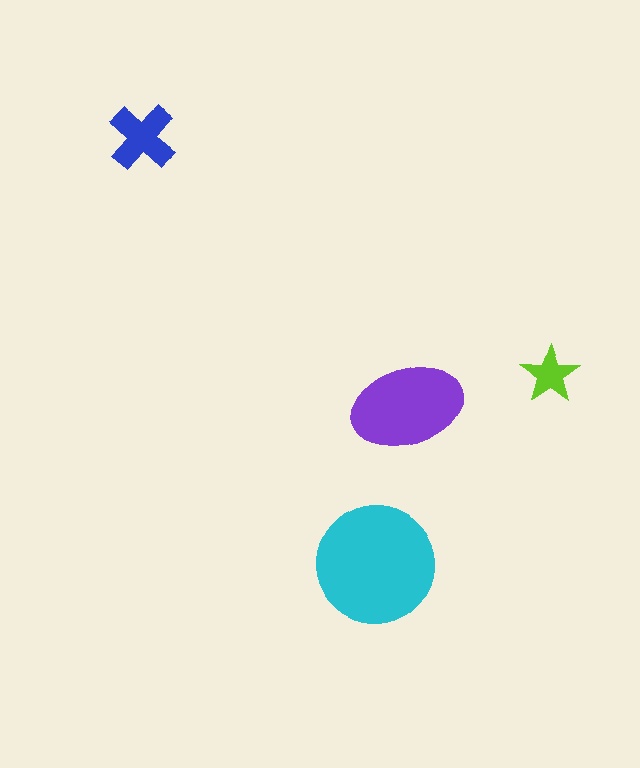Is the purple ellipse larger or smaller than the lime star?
Larger.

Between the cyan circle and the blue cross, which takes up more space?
The cyan circle.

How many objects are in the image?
There are 4 objects in the image.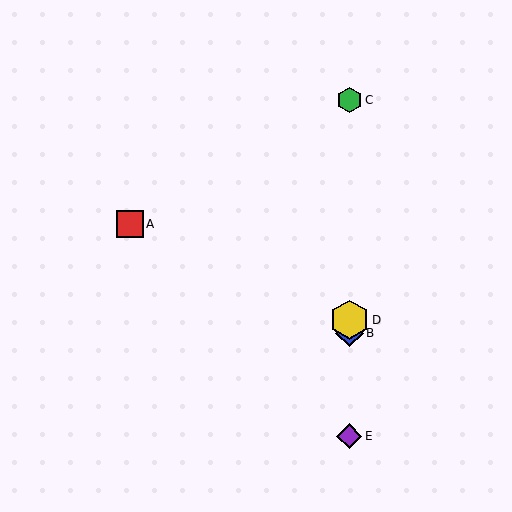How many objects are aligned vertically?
4 objects (B, C, D, E) are aligned vertically.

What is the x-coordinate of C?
Object C is at x≈349.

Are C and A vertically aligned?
No, C is at x≈349 and A is at x≈130.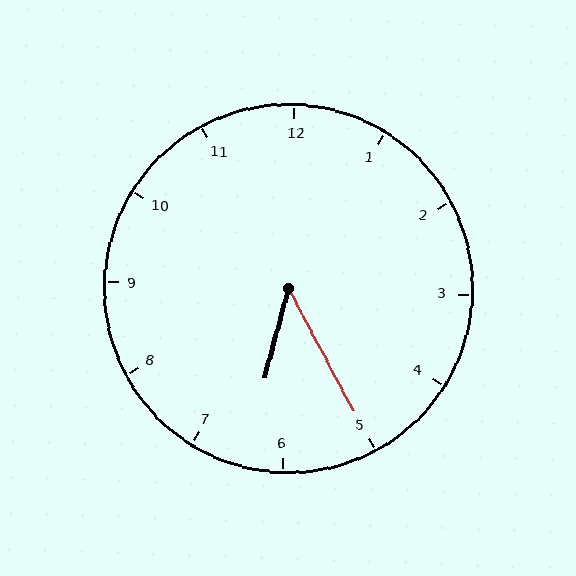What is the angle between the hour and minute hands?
Approximately 42 degrees.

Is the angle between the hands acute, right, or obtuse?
It is acute.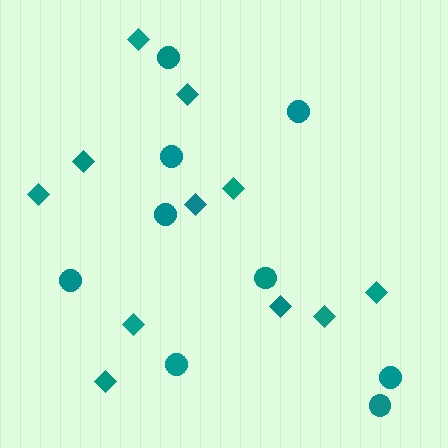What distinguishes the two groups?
There are 2 groups: one group of circles (9) and one group of diamonds (11).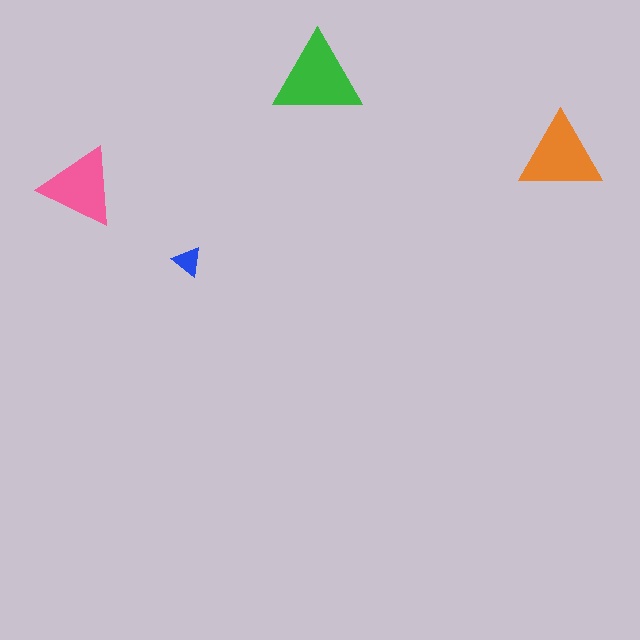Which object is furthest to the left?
The pink triangle is leftmost.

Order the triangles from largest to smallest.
the green one, the orange one, the pink one, the blue one.